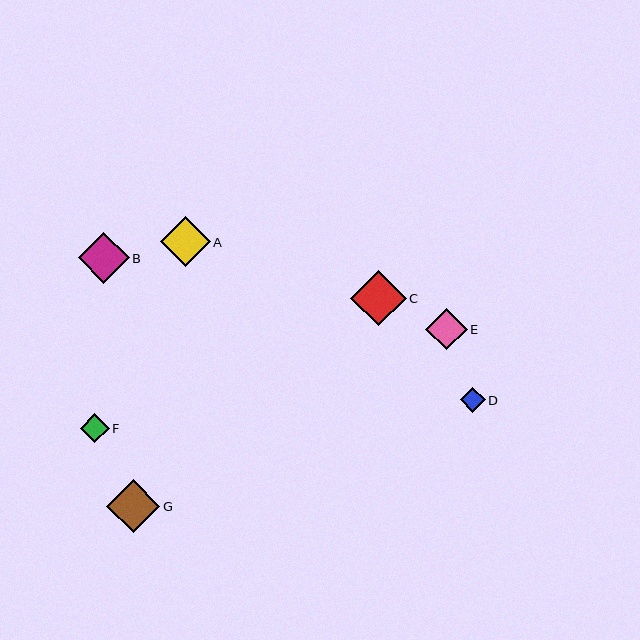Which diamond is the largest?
Diamond C is the largest with a size of approximately 55 pixels.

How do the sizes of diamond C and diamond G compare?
Diamond C and diamond G are approximately the same size.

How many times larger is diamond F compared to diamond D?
Diamond F is approximately 1.2 times the size of diamond D.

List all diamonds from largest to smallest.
From largest to smallest: C, G, B, A, E, F, D.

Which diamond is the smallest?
Diamond D is the smallest with a size of approximately 25 pixels.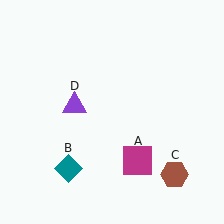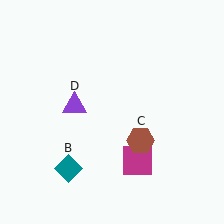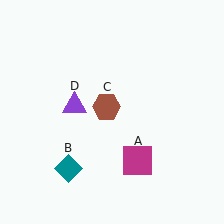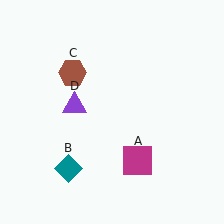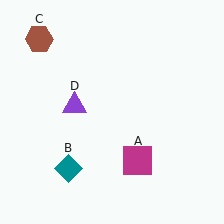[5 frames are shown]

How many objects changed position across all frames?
1 object changed position: brown hexagon (object C).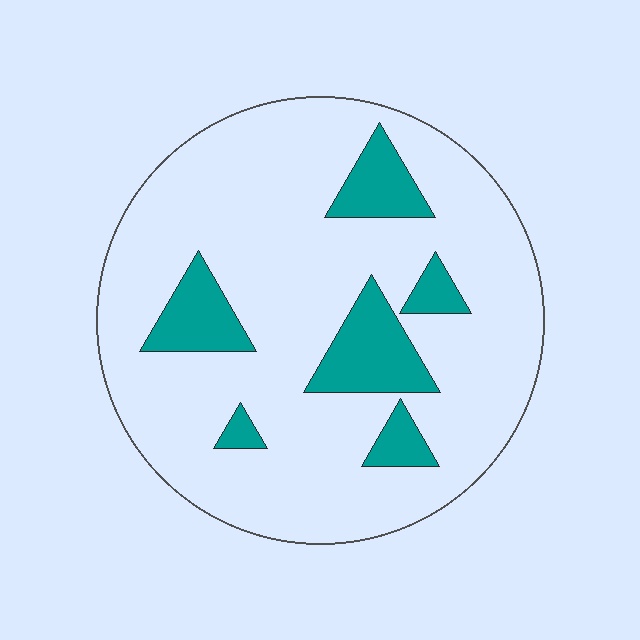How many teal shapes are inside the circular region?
6.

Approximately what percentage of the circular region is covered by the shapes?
Approximately 15%.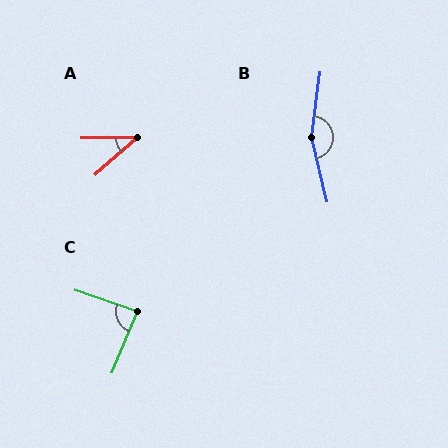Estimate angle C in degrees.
Approximately 87 degrees.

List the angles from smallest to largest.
A (40°), C (87°), B (159°).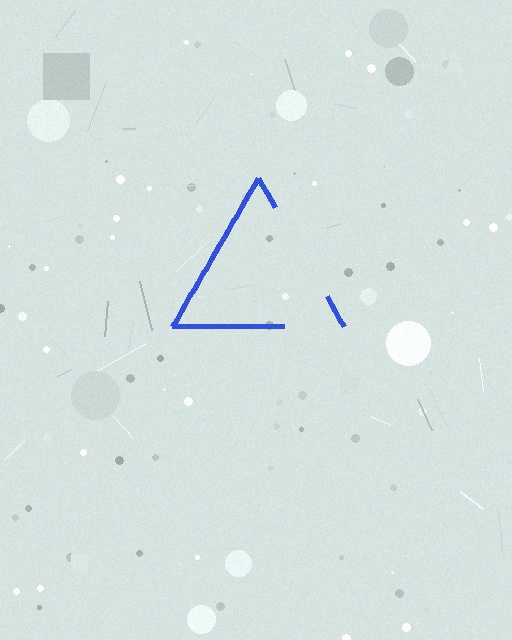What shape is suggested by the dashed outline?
The dashed outline suggests a triangle.